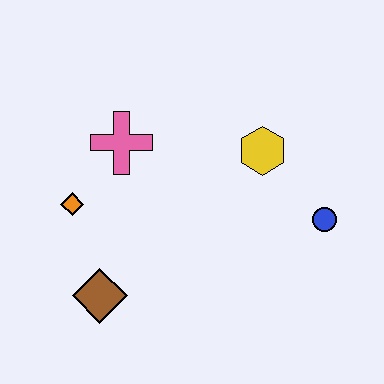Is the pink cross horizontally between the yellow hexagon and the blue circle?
No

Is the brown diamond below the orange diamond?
Yes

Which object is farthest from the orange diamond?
The blue circle is farthest from the orange diamond.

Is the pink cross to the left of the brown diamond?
No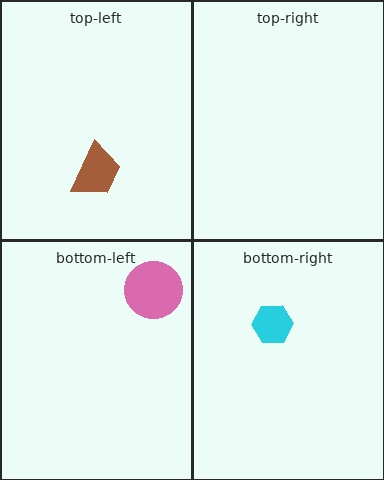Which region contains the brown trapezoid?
The top-left region.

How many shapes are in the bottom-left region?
1.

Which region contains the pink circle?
The bottom-left region.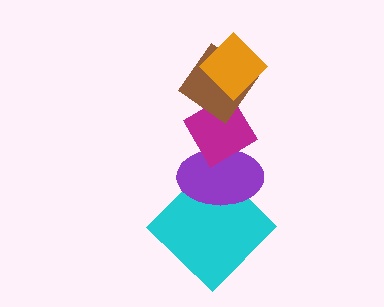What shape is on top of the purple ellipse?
The magenta diamond is on top of the purple ellipse.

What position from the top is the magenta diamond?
The magenta diamond is 3rd from the top.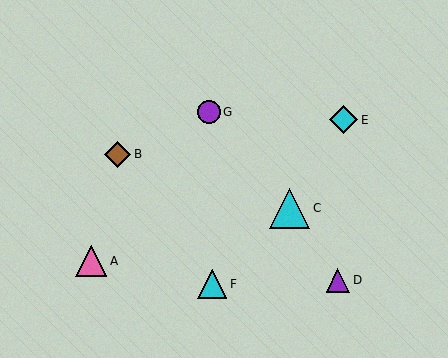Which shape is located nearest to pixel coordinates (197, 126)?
The purple circle (labeled G) at (209, 112) is nearest to that location.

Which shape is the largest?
The cyan triangle (labeled C) is the largest.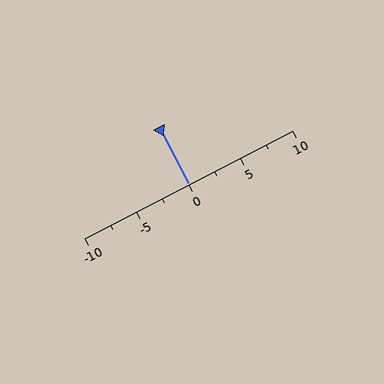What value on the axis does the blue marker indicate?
The marker indicates approximately 0.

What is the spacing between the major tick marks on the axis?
The major ticks are spaced 5 apart.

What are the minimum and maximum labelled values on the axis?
The axis runs from -10 to 10.